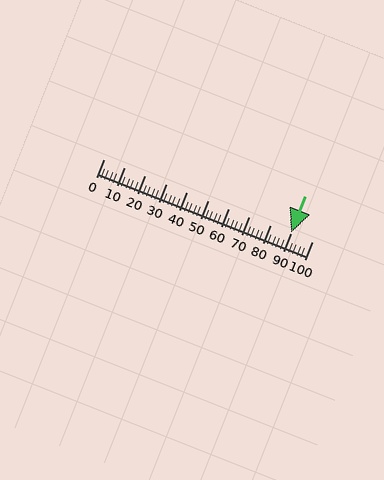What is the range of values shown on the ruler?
The ruler shows values from 0 to 100.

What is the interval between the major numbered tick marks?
The major tick marks are spaced 10 units apart.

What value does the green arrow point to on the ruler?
The green arrow points to approximately 90.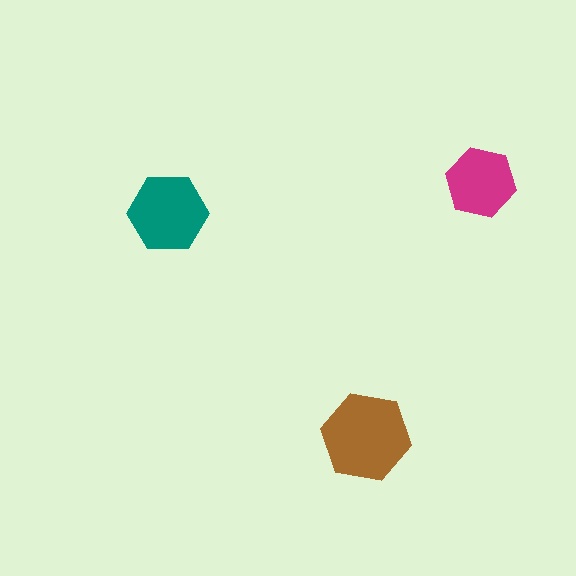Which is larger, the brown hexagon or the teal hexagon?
The brown one.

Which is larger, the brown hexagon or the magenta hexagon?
The brown one.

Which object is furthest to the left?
The teal hexagon is leftmost.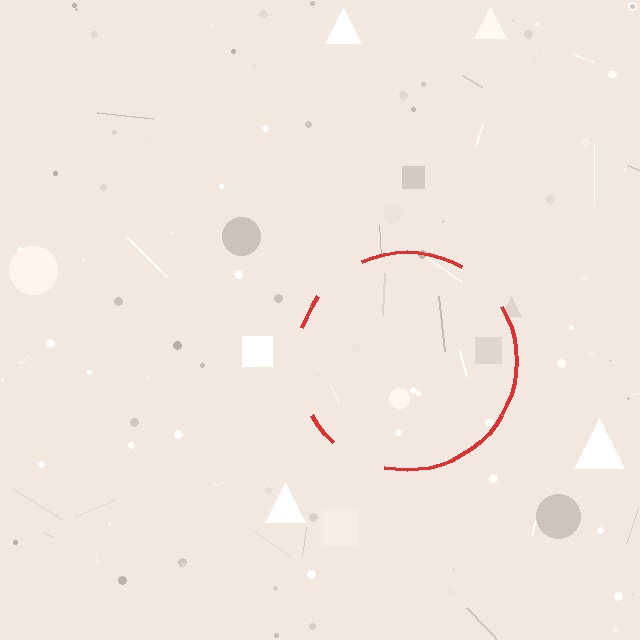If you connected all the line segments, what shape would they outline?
They would outline a circle.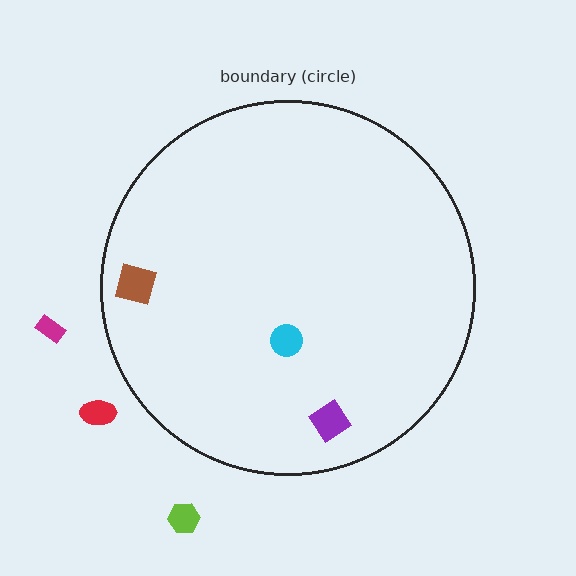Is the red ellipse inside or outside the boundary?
Outside.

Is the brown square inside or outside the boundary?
Inside.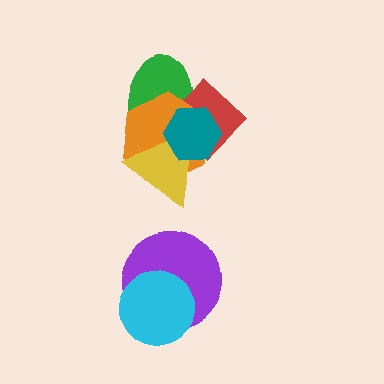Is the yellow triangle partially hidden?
Yes, it is partially covered by another shape.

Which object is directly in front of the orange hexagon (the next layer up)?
The yellow triangle is directly in front of the orange hexagon.